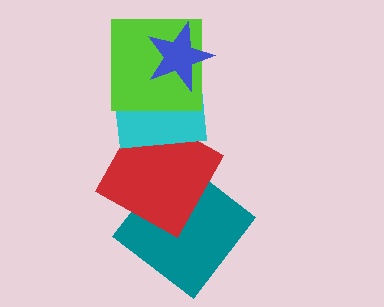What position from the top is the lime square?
The lime square is 2nd from the top.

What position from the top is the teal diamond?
The teal diamond is 5th from the top.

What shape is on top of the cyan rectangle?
The lime square is on top of the cyan rectangle.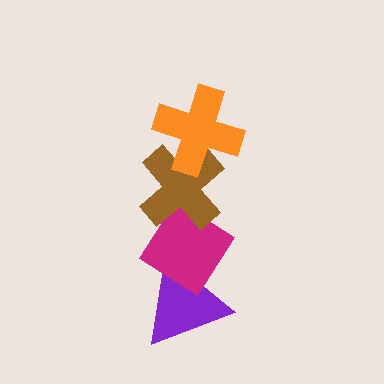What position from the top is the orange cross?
The orange cross is 1st from the top.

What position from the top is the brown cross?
The brown cross is 2nd from the top.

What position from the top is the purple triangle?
The purple triangle is 4th from the top.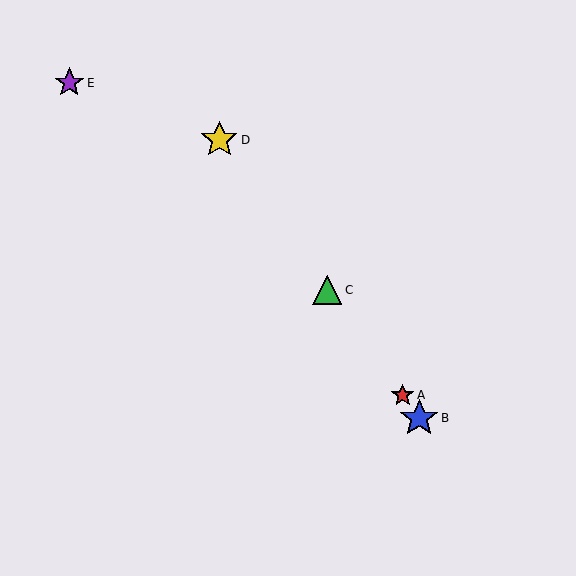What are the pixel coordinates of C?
Object C is at (327, 290).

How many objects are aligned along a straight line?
4 objects (A, B, C, D) are aligned along a straight line.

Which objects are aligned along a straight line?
Objects A, B, C, D are aligned along a straight line.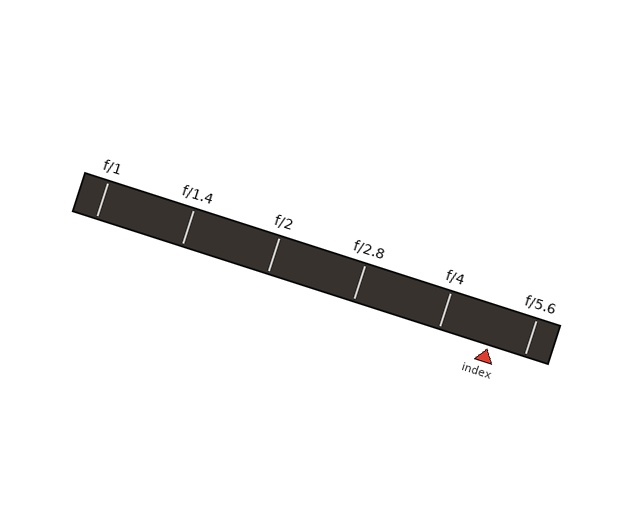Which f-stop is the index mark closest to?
The index mark is closest to f/5.6.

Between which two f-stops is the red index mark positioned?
The index mark is between f/4 and f/5.6.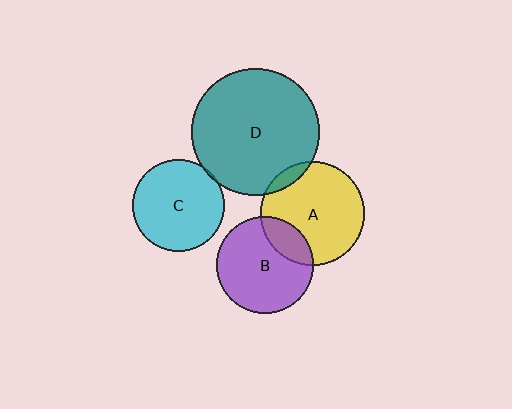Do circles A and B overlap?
Yes.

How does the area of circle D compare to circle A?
Approximately 1.5 times.